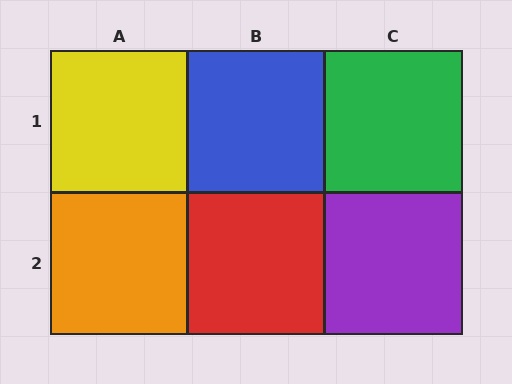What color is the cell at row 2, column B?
Red.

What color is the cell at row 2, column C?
Purple.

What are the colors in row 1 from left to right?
Yellow, blue, green.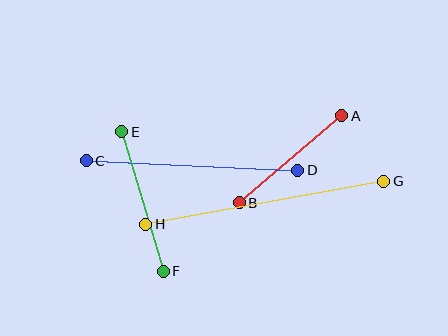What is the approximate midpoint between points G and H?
The midpoint is at approximately (265, 203) pixels.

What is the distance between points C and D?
The distance is approximately 211 pixels.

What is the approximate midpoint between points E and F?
The midpoint is at approximately (143, 202) pixels.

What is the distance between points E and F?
The distance is approximately 146 pixels.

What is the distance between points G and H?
The distance is approximately 242 pixels.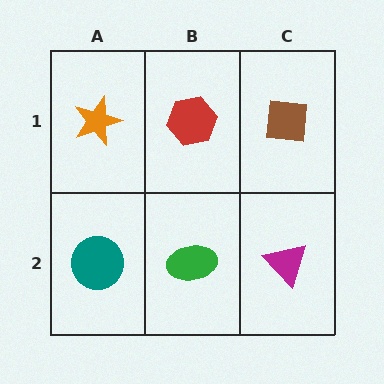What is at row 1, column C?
A brown square.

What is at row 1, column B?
A red hexagon.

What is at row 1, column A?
An orange star.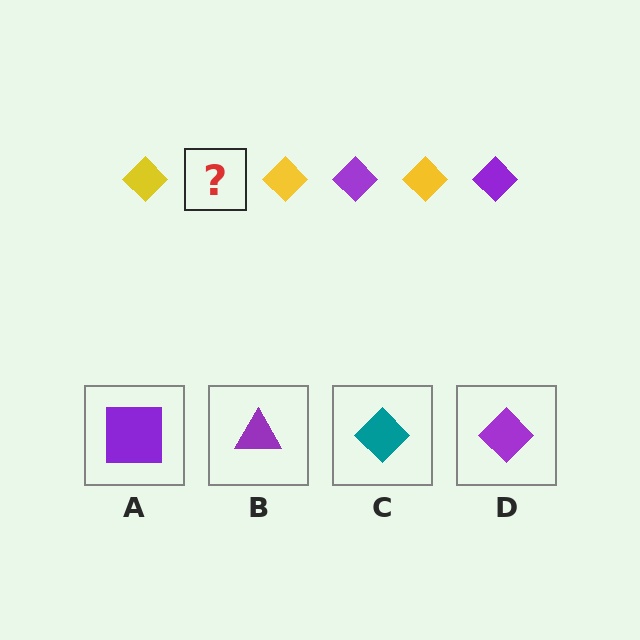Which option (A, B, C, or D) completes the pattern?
D.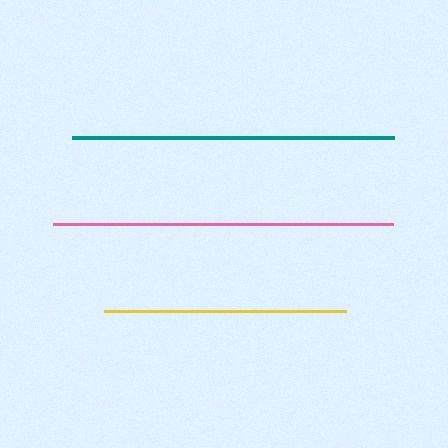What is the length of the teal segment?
The teal segment is approximately 321 pixels long.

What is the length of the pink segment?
The pink segment is approximately 340 pixels long.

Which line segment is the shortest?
The yellow line is the shortest at approximately 242 pixels.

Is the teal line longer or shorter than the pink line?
The pink line is longer than the teal line.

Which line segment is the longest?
The pink line is the longest at approximately 340 pixels.